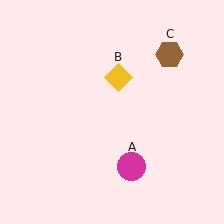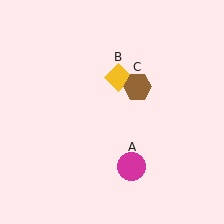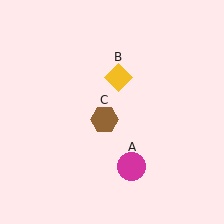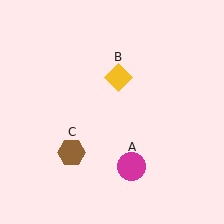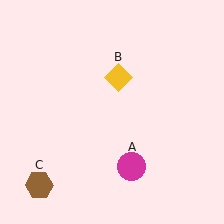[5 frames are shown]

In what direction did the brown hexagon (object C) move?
The brown hexagon (object C) moved down and to the left.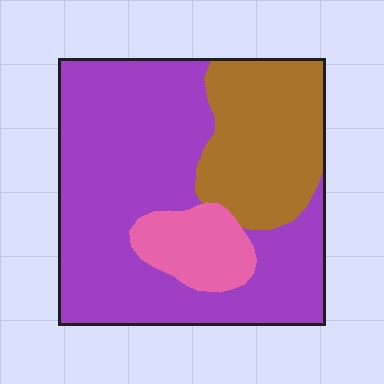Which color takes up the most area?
Purple, at roughly 60%.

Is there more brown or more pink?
Brown.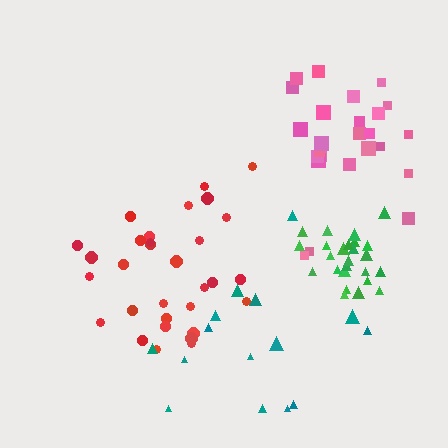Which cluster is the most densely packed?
Green.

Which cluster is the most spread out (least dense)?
Teal.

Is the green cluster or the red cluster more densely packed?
Green.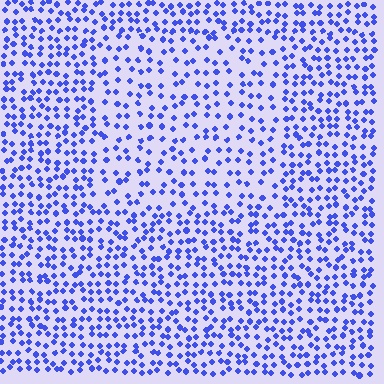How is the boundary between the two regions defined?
The boundary is defined by a change in element density (approximately 1.6x ratio). All elements are the same color, size, and shape.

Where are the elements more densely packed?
The elements are more densely packed outside the rectangle boundary.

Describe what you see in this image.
The image contains small blue elements arranged at two different densities. A rectangle-shaped region is visible where the elements are less densely packed than the surrounding area.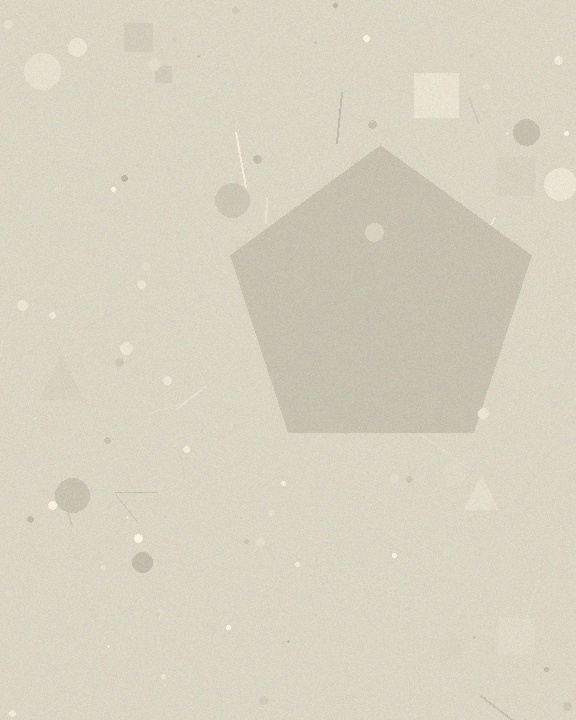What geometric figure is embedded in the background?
A pentagon is embedded in the background.